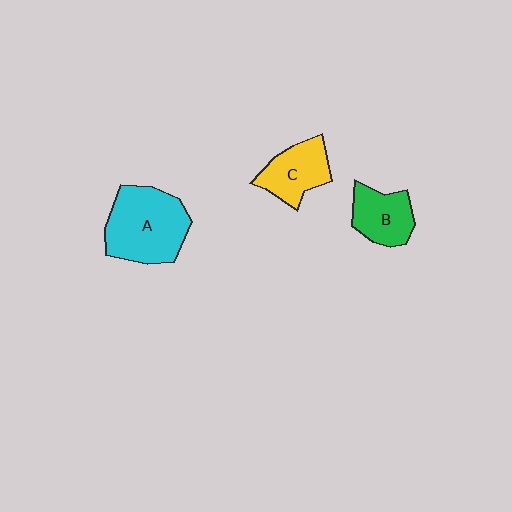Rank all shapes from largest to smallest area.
From largest to smallest: A (cyan), C (yellow), B (green).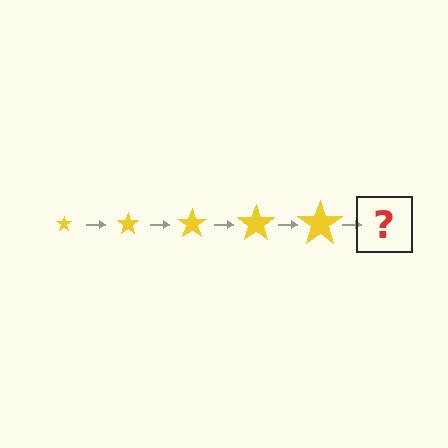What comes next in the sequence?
The next element should be a yellow star, larger than the previous one.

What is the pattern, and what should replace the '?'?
The pattern is that the star gets progressively larger each step. The '?' should be a yellow star, larger than the previous one.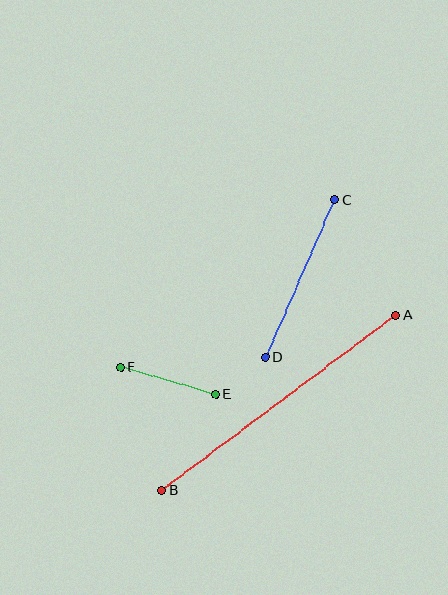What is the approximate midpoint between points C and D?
The midpoint is at approximately (300, 279) pixels.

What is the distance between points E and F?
The distance is approximately 99 pixels.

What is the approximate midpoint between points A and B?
The midpoint is at approximately (278, 403) pixels.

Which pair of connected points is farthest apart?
Points A and B are farthest apart.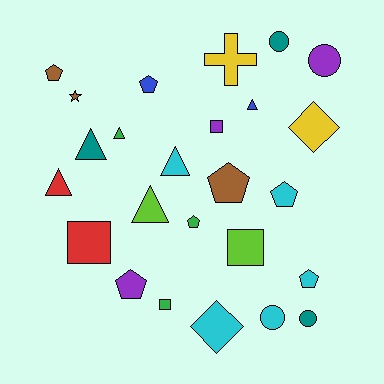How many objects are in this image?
There are 25 objects.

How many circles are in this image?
There are 4 circles.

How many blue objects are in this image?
There are 2 blue objects.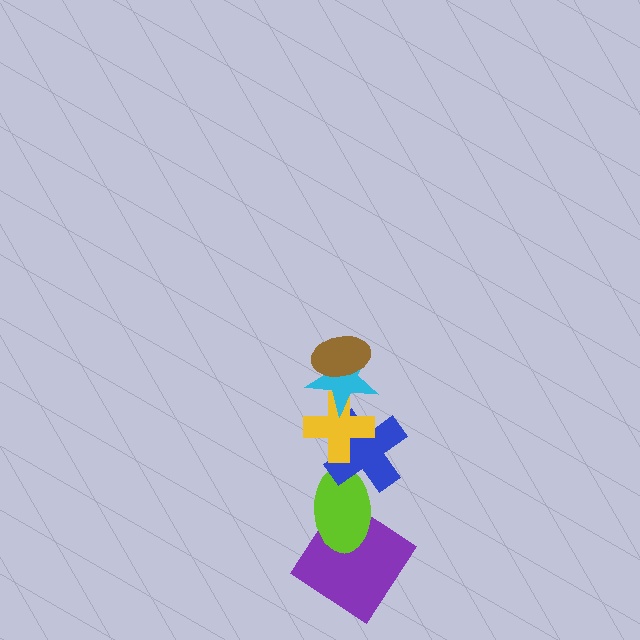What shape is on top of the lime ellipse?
The blue cross is on top of the lime ellipse.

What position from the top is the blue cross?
The blue cross is 4th from the top.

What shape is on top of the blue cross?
The yellow cross is on top of the blue cross.